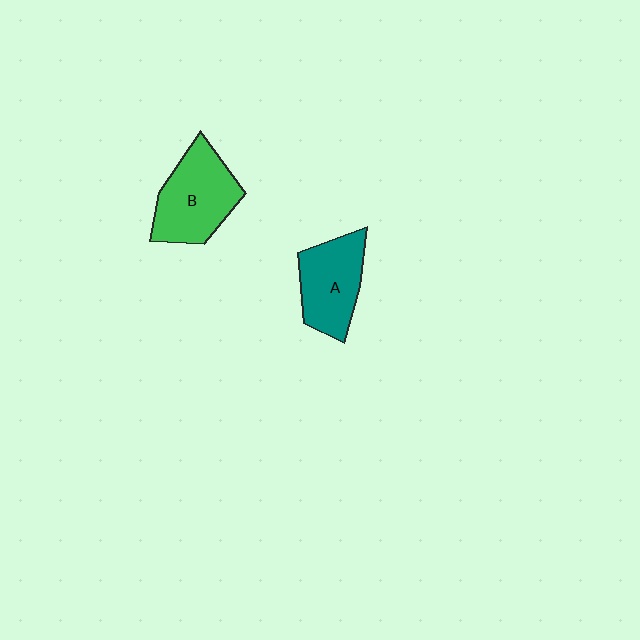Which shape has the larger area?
Shape B (green).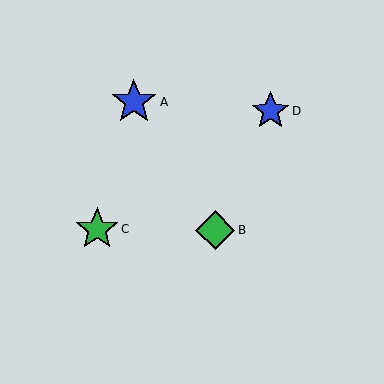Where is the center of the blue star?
The center of the blue star is at (271, 111).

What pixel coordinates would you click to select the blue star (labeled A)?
Click at (134, 102) to select the blue star A.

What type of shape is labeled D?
Shape D is a blue star.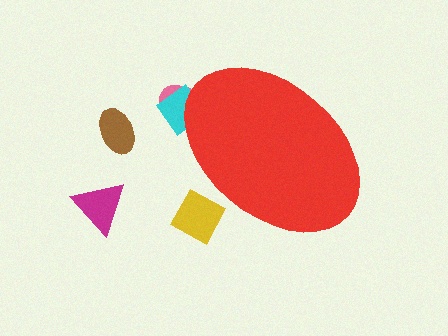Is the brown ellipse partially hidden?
No, the brown ellipse is fully visible.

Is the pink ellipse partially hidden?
Yes, the pink ellipse is partially hidden behind the red ellipse.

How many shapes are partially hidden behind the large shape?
3 shapes are partially hidden.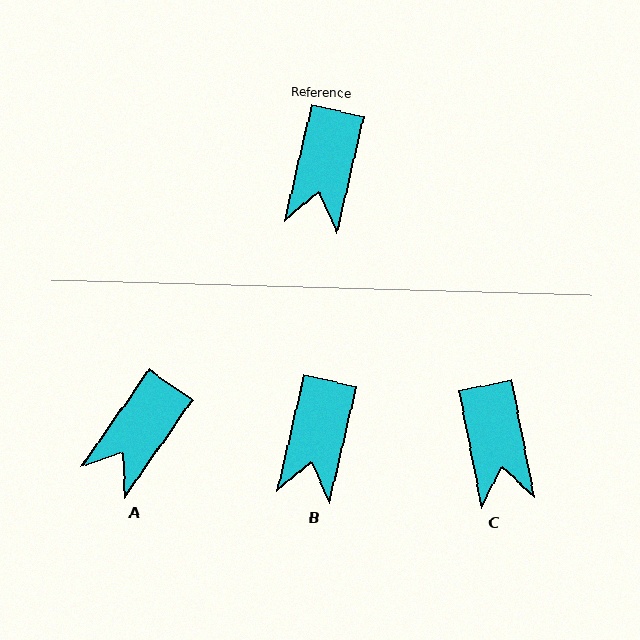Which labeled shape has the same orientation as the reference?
B.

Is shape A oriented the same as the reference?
No, it is off by about 22 degrees.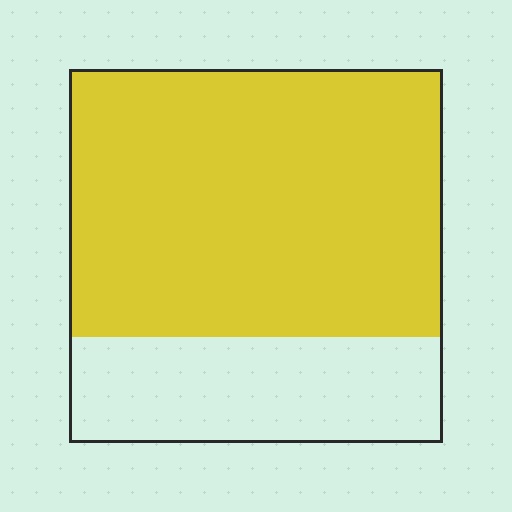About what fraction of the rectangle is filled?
About three quarters (3/4).